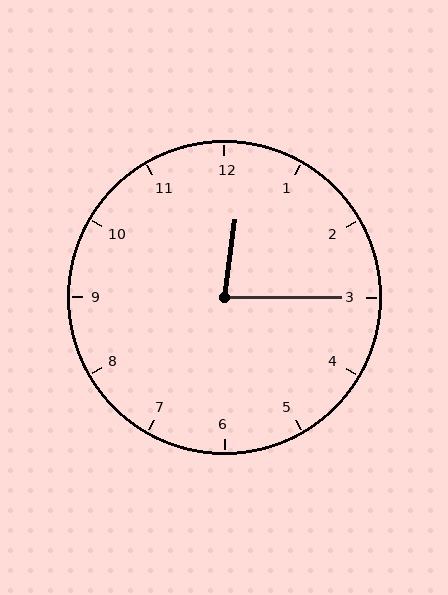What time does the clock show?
12:15.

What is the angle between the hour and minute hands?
Approximately 82 degrees.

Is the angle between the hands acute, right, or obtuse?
It is acute.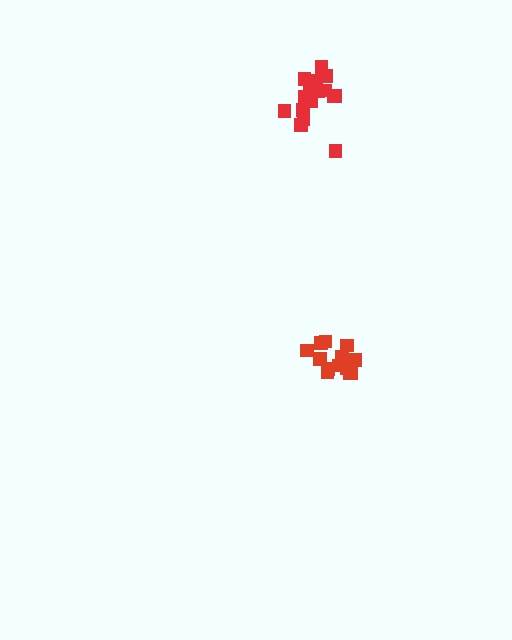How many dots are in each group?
Group 1: 14 dots, Group 2: 16 dots (30 total).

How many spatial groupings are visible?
There are 2 spatial groupings.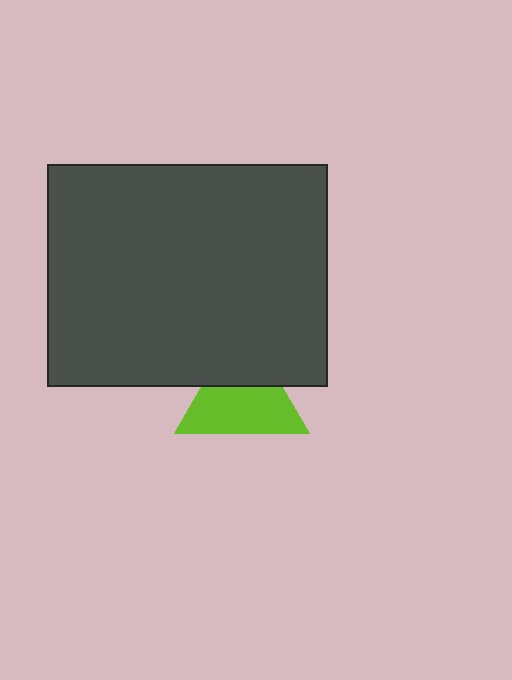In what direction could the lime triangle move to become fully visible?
The lime triangle could move down. That would shift it out from behind the dark gray rectangle entirely.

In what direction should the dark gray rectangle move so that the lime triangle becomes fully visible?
The dark gray rectangle should move up. That is the shortest direction to clear the overlap and leave the lime triangle fully visible.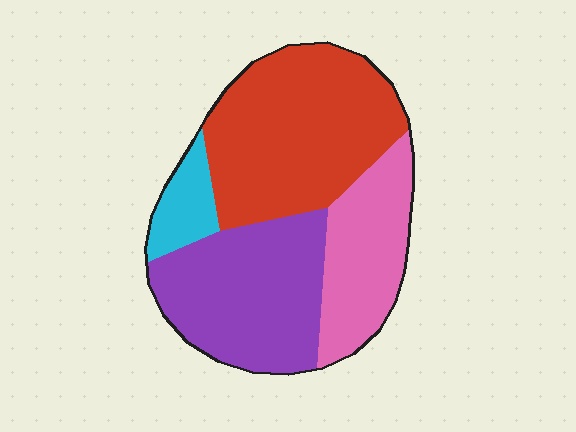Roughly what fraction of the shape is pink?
Pink takes up less than a quarter of the shape.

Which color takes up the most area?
Red, at roughly 40%.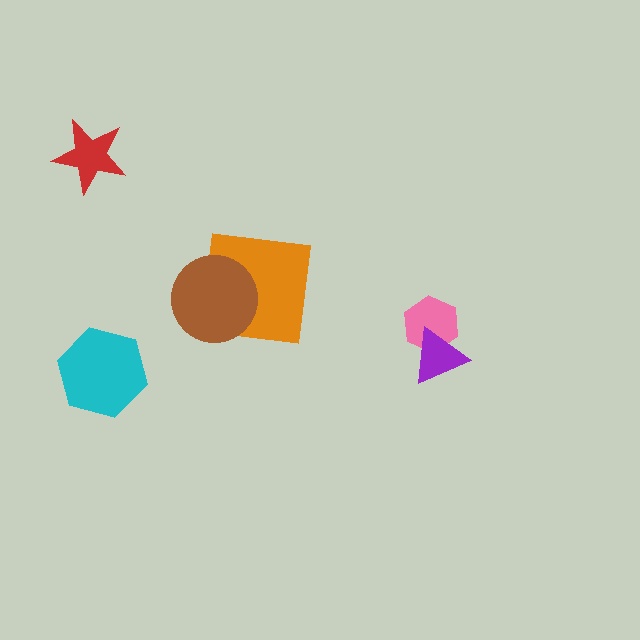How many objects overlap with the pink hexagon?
1 object overlaps with the pink hexagon.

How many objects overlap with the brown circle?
1 object overlaps with the brown circle.